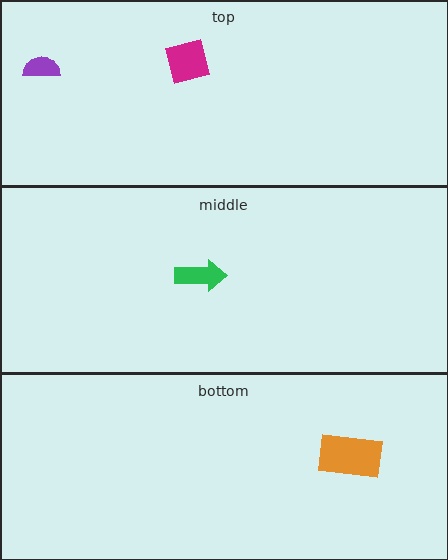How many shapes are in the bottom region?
1.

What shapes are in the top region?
The magenta square, the purple semicircle.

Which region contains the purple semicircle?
The top region.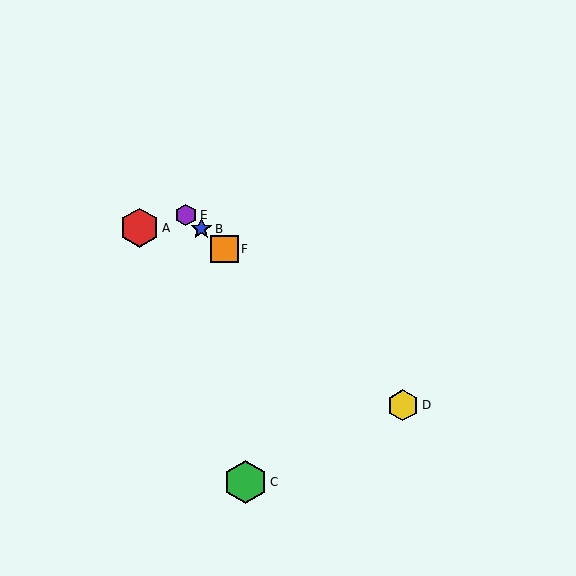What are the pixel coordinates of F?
Object F is at (224, 249).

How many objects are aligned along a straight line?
4 objects (B, D, E, F) are aligned along a straight line.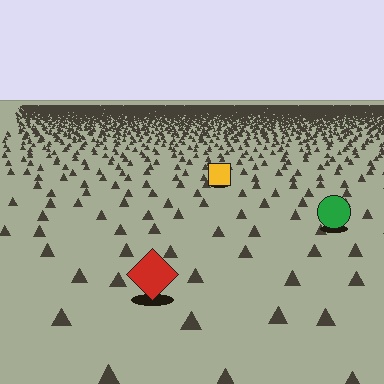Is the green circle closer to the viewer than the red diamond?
No. The red diamond is closer — you can tell from the texture gradient: the ground texture is coarser near it.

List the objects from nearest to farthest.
From nearest to farthest: the red diamond, the green circle, the yellow square.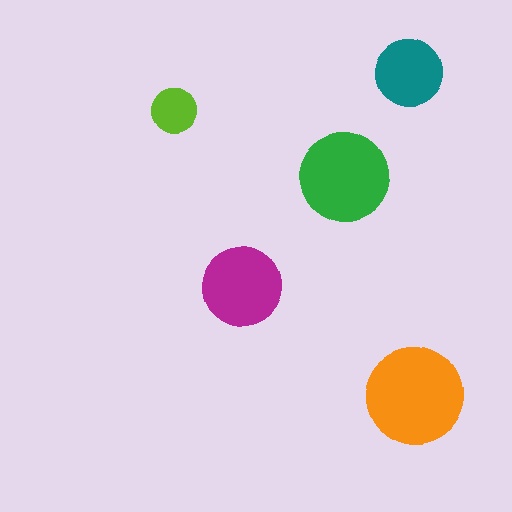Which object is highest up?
The teal circle is topmost.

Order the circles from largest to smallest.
the orange one, the green one, the magenta one, the teal one, the lime one.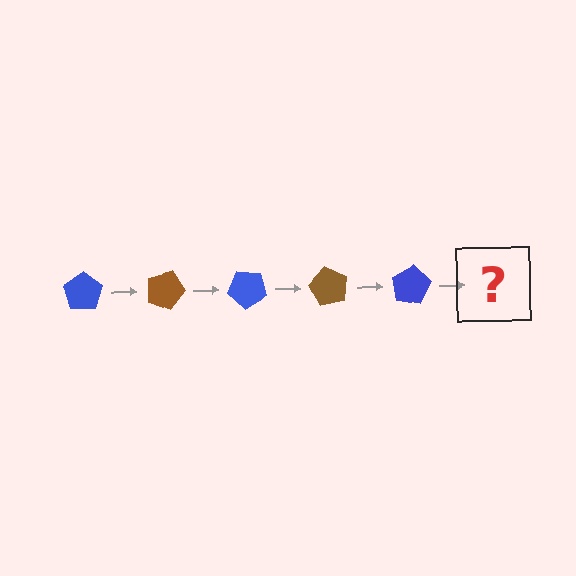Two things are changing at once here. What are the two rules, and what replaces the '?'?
The two rules are that it rotates 20 degrees each step and the color cycles through blue and brown. The '?' should be a brown pentagon, rotated 100 degrees from the start.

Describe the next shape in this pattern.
It should be a brown pentagon, rotated 100 degrees from the start.